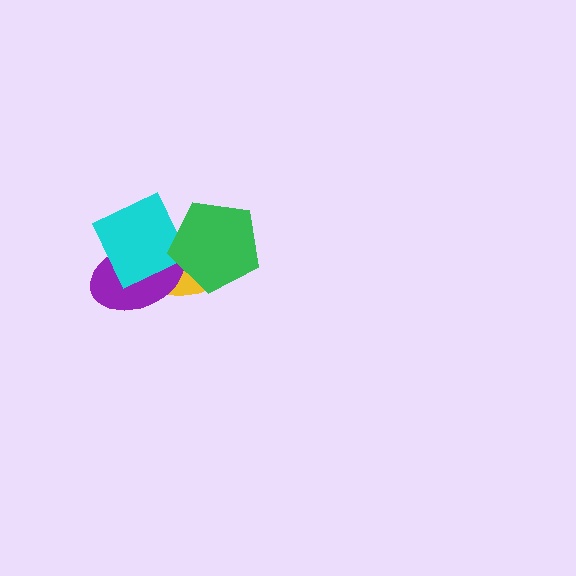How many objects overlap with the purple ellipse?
3 objects overlap with the purple ellipse.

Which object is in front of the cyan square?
The green pentagon is in front of the cyan square.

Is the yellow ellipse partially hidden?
Yes, it is partially covered by another shape.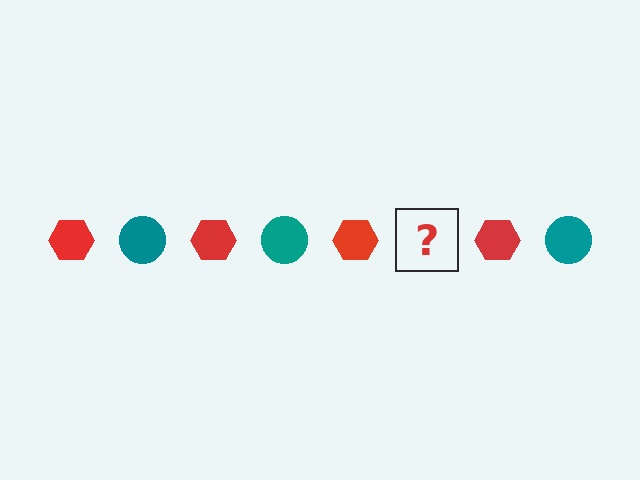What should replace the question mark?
The question mark should be replaced with a teal circle.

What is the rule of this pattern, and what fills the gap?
The rule is that the pattern alternates between red hexagon and teal circle. The gap should be filled with a teal circle.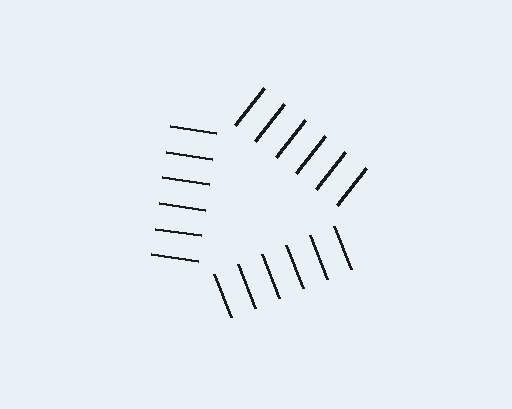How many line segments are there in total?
18 — 6 along each of the 3 edges.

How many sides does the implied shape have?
3 sides — the line-ends trace a triangle.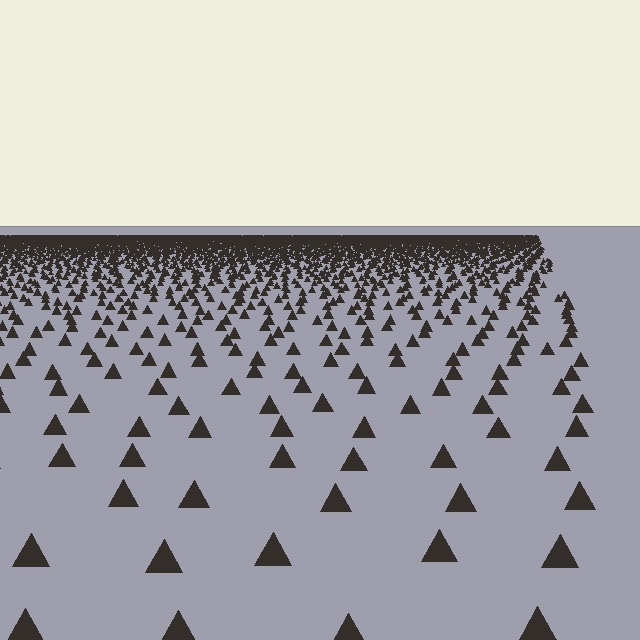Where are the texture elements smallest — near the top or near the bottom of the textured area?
Near the top.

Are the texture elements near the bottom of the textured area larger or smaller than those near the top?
Larger. Near the bottom, elements are closer to the viewer and appear at a bigger on-screen size.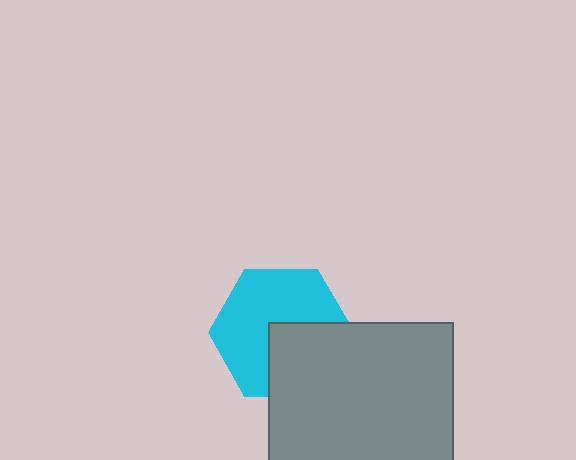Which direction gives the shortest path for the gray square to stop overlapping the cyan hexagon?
Moving toward the lower-right gives the shortest separation.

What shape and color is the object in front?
The object in front is a gray square.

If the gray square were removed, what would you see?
You would see the complete cyan hexagon.